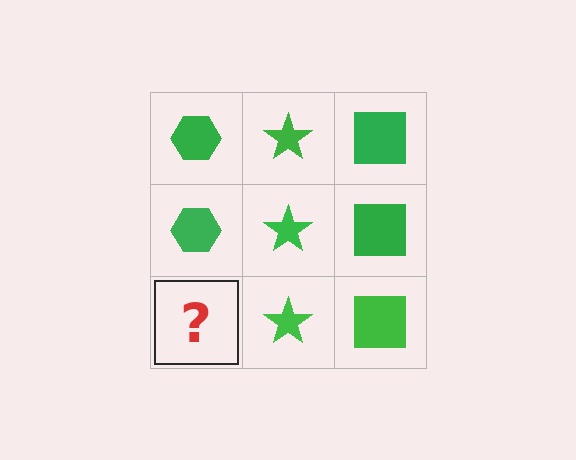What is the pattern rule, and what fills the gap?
The rule is that each column has a consistent shape. The gap should be filled with a green hexagon.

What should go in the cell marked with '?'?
The missing cell should contain a green hexagon.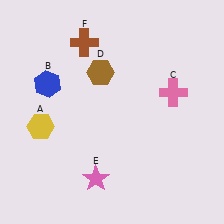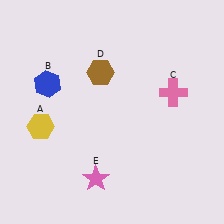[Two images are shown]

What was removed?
The brown cross (F) was removed in Image 2.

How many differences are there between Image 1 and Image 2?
There is 1 difference between the two images.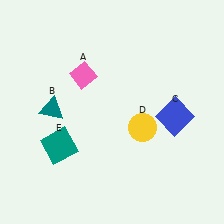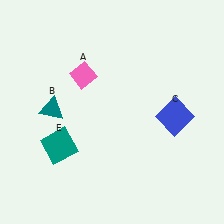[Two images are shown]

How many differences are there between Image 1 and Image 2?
There is 1 difference between the two images.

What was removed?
The yellow circle (D) was removed in Image 2.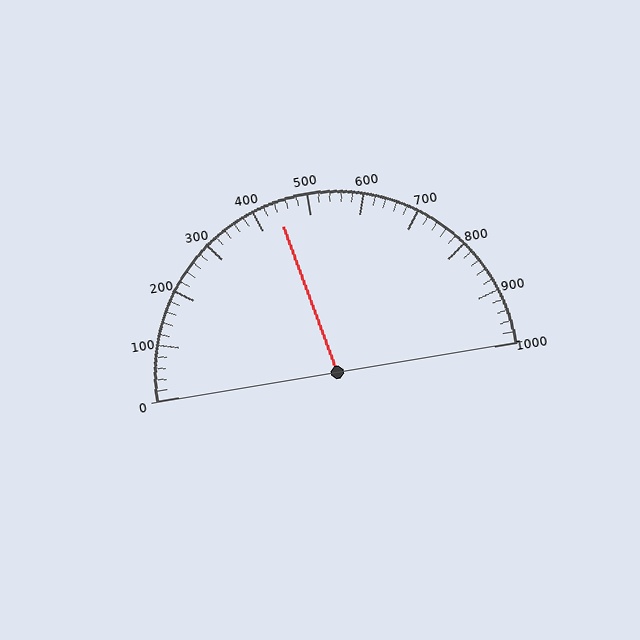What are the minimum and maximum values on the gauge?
The gauge ranges from 0 to 1000.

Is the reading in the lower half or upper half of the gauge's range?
The reading is in the lower half of the range (0 to 1000).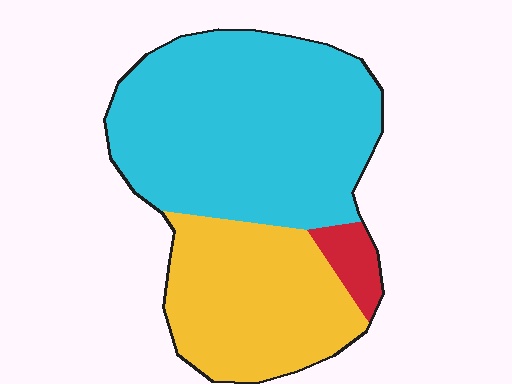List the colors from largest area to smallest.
From largest to smallest: cyan, yellow, red.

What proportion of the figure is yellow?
Yellow covers 35% of the figure.